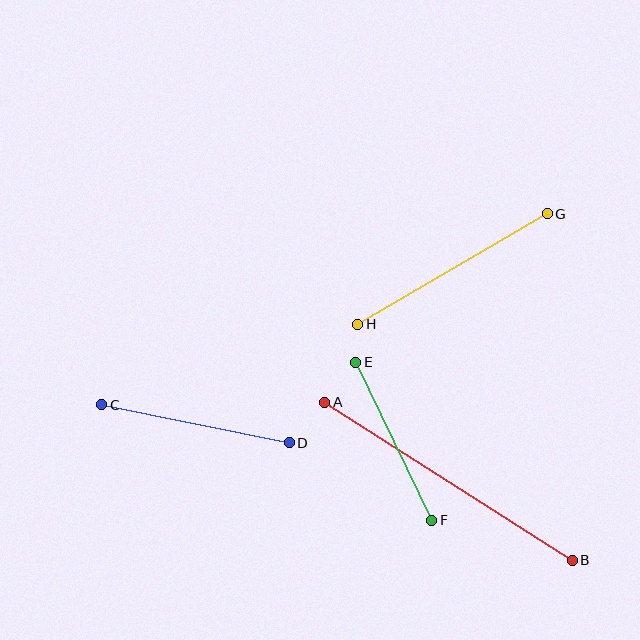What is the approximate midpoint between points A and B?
The midpoint is at approximately (449, 481) pixels.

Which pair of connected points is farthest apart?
Points A and B are farthest apart.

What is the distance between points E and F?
The distance is approximately 175 pixels.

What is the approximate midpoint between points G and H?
The midpoint is at approximately (453, 269) pixels.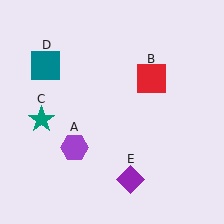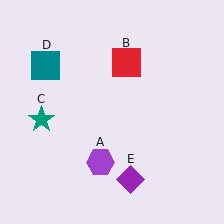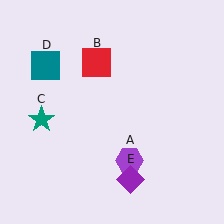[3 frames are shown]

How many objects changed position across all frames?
2 objects changed position: purple hexagon (object A), red square (object B).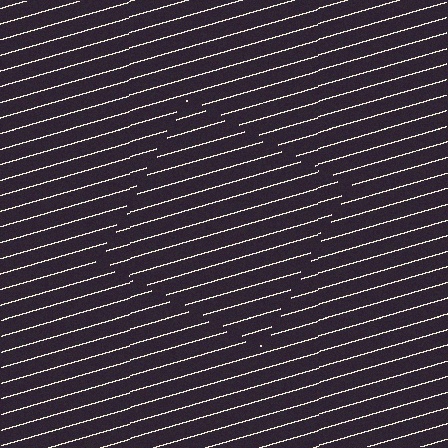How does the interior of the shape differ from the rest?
The interior of the shape contains the same grating, shifted by half a period — the contour is defined by the phase discontinuity where line-ends from the inner and outer gratings abut.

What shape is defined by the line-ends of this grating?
An illusory square. The interior of the shape contains the same grating, shifted by half a period — the contour is defined by the phase discontinuity where line-ends from the inner and outer gratings abut.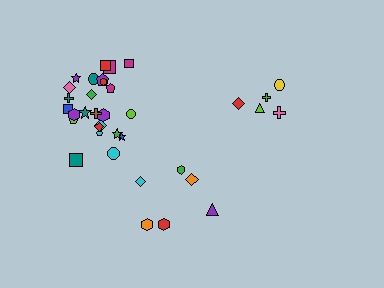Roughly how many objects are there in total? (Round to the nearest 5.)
Roughly 35 objects in total.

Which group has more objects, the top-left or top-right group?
The top-left group.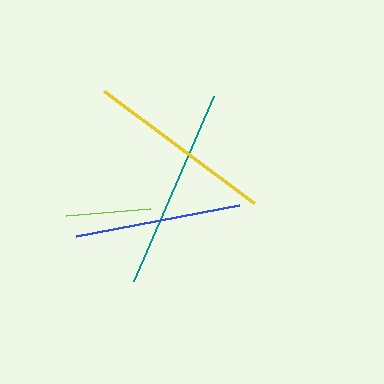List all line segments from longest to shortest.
From longest to shortest: teal, yellow, blue, lime.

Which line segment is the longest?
The teal line is the longest at approximately 202 pixels.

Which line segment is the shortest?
The lime line is the shortest at approximately 84 pixels.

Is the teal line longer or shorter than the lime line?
The teal line is longer than the lime line.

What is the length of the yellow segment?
The yellow segment is approximately 187 pixels long.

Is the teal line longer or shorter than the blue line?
The teal line is longer than the blue line.